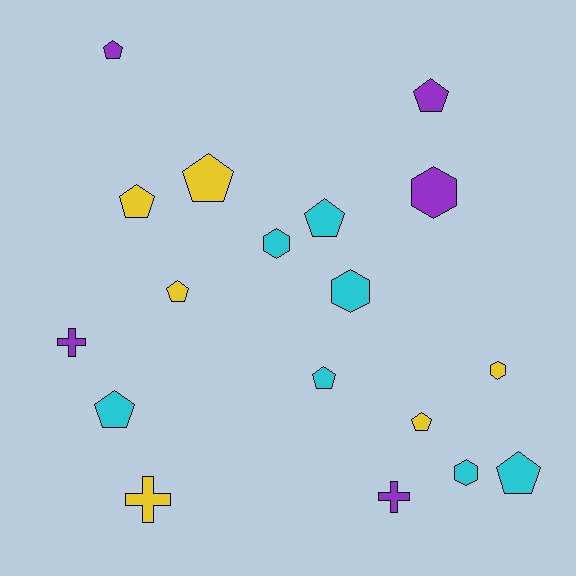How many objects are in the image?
There are 18 objects.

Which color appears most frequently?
Cyan, with 7 objects.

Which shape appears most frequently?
Pentagon, with 10 objects.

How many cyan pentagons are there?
There are 4 cyan pentagons.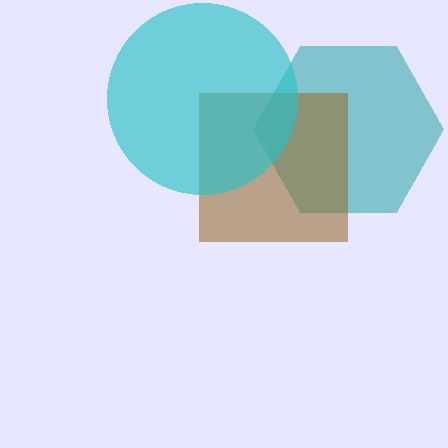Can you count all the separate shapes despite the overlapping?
Yes, there are 3 separate shapes.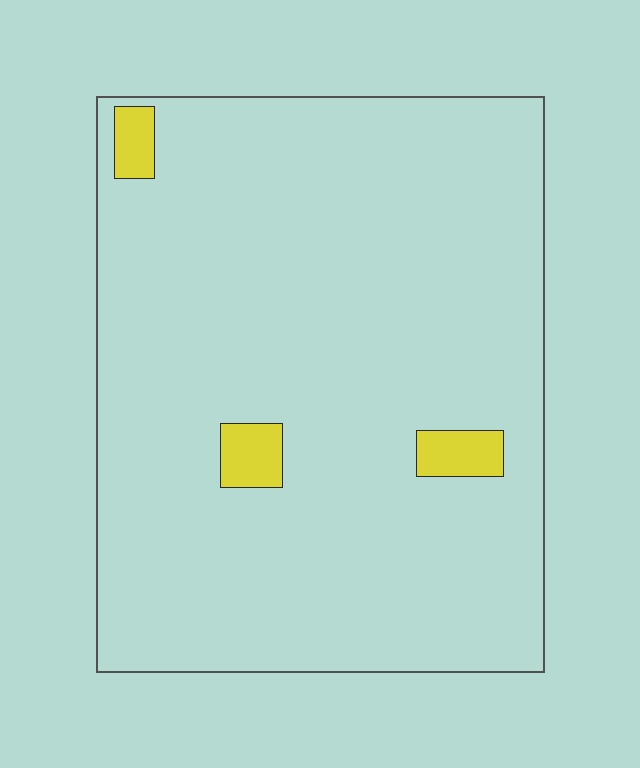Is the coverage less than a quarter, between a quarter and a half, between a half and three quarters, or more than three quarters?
Less than a quarter.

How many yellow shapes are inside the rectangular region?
3.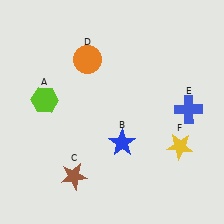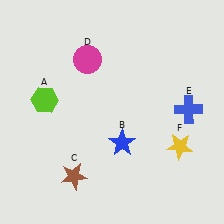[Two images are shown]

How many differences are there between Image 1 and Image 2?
There is 1 difference between the two images.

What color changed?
The circle (D) changed from orange in Image 1 to magenta in Image 2.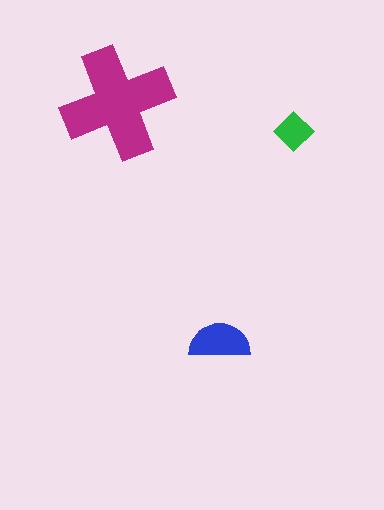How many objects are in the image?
There are 3 objects in the image.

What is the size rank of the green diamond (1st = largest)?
3rd.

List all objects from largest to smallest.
The magenta cross, the blue semicircle, the green diamond.